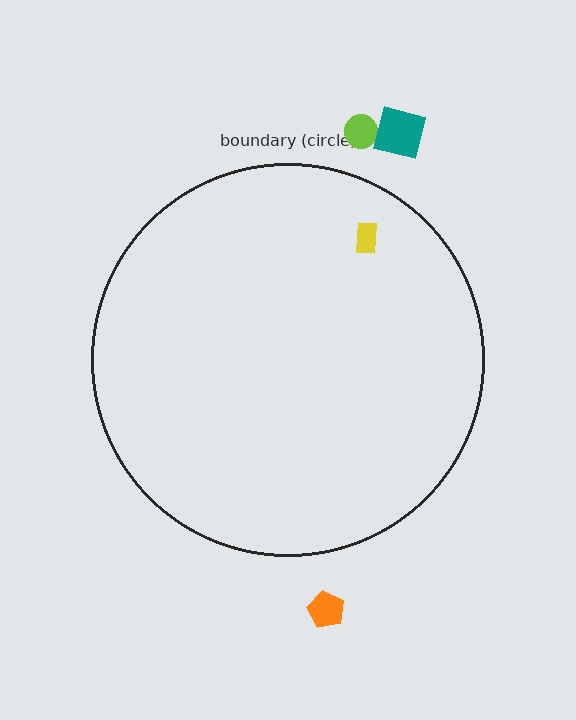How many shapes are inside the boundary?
1 inside, 3 outside.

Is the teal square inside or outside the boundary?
Outside.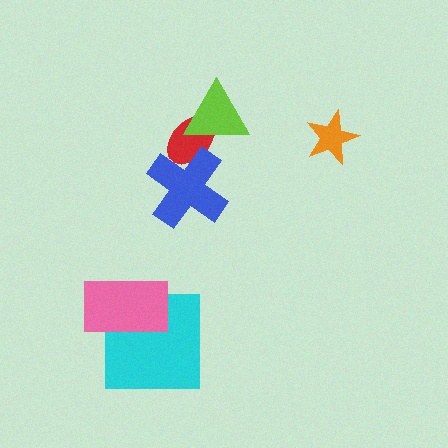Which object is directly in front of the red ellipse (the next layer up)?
The blue cross is directly in front of the red ellipse.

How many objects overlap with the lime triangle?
1 object overlaps with the lime triangle.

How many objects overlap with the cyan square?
1 object overlaps with the cyan square.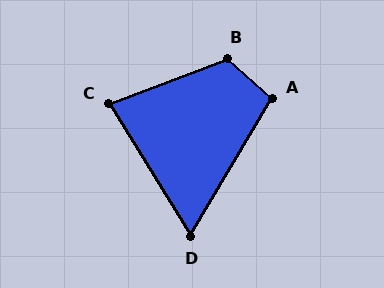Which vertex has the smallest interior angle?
D, at approximately 62 degrees.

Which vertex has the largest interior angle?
B, at approximately 118 degrees.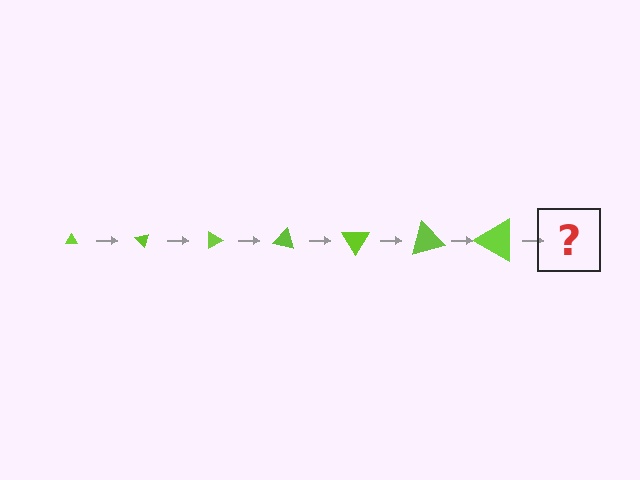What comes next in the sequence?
The next element should be a triangle, larger than the previous one and rotated 315 degrees from the start.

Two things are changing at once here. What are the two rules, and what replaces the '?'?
The two rules are that the triangle grows larger each step and it rotates 45 degrees each step. The '?' should be a triangle, larger than the previous one and rotated 315 degrees from the start.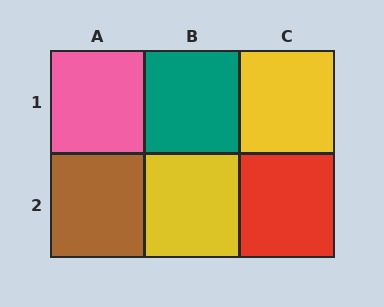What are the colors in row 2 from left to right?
Brown, yellow, red.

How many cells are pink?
1 cell is pink.